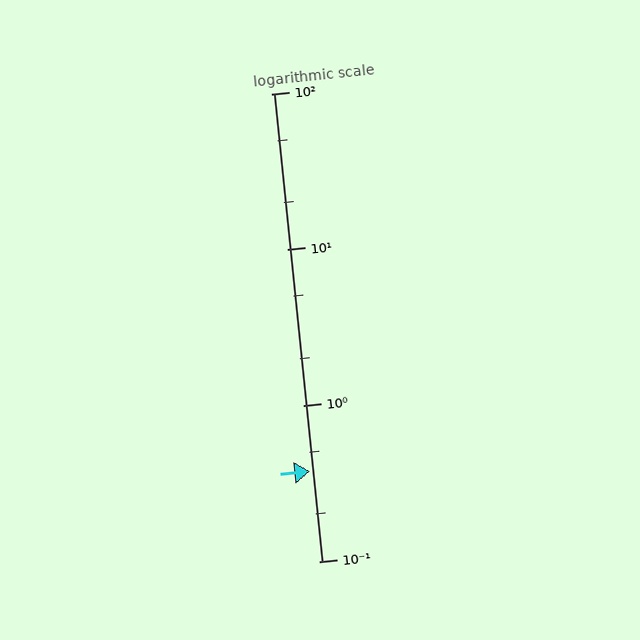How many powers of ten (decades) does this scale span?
The scale spans 3 decades, from 0.1 to 100.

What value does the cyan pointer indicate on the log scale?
The pointer indicates approximately 0.38.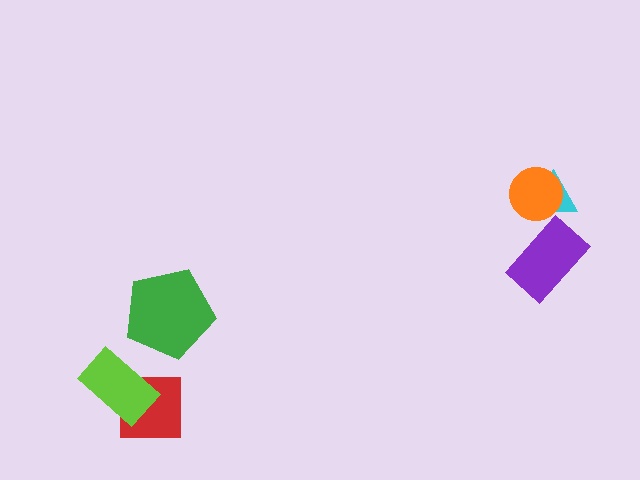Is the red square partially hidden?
Yes, it is partially covered by another shape.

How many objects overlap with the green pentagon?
0 objects overlap with the green pentagon.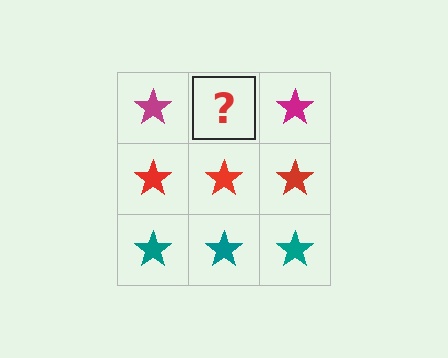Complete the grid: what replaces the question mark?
The question mark should be replaced with a magenta star.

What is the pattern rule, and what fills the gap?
The rule is that each row has a consistent color. The gap should be filled with a magenta star.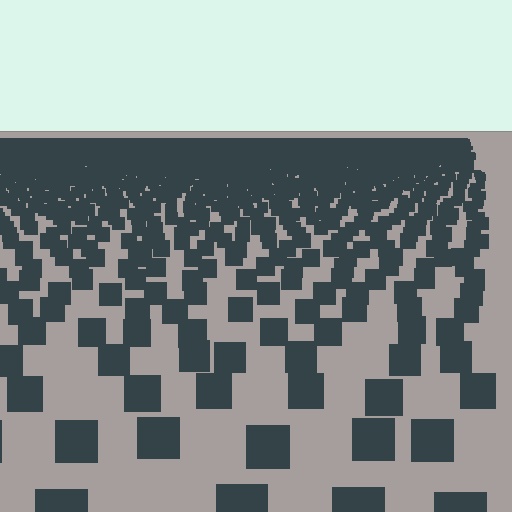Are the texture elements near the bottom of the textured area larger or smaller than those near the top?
Larger. Near the bottom, elements are closer to the viewer and appear at a bigger on-screen size.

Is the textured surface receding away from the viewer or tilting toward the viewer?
The surface is receding away from the viewer. Texture elements get smaller and denser toward the top.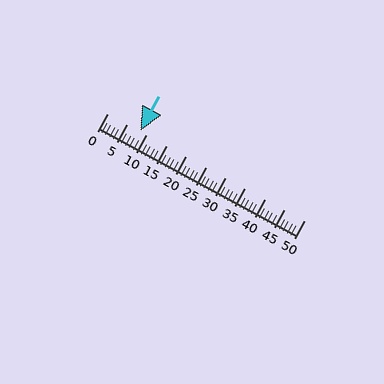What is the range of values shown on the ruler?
The ruler shows values from 0 to 50.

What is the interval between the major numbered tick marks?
The major tick marks are spaced 5 units apart.